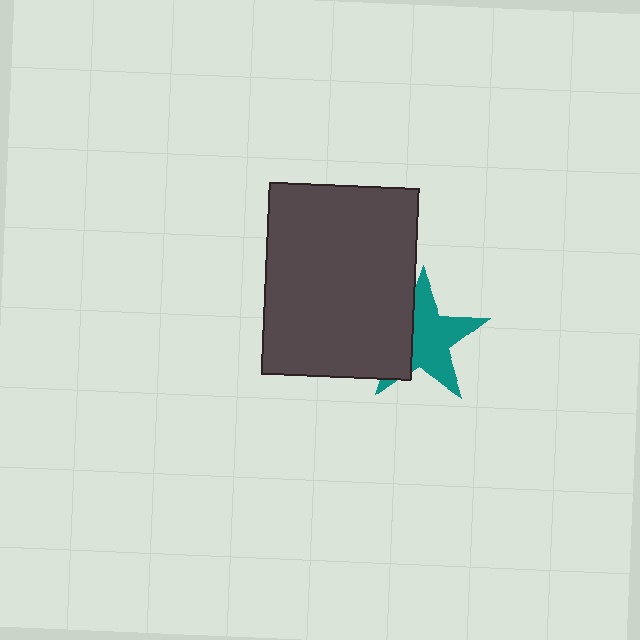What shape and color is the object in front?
The object in front is a dark gray rectangle.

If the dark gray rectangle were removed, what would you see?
You would see the complete teal star.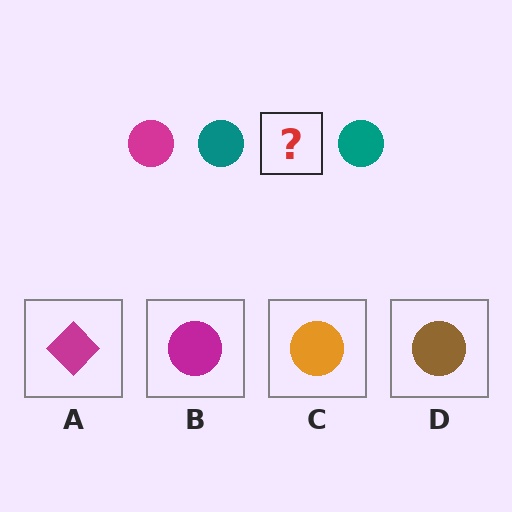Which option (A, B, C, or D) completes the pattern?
B.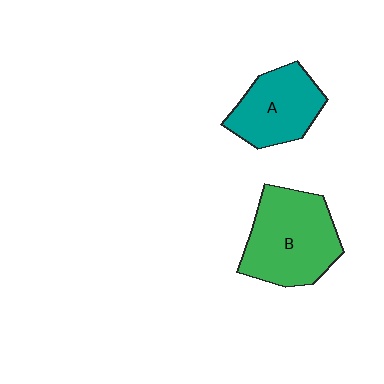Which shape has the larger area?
Shape B (green).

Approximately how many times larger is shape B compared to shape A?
Approximately 1.3 times.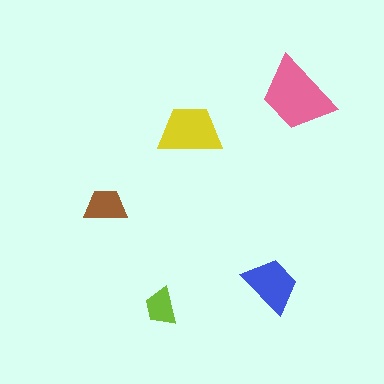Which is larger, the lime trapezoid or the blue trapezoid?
The blue one.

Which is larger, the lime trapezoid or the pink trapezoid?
The pink one.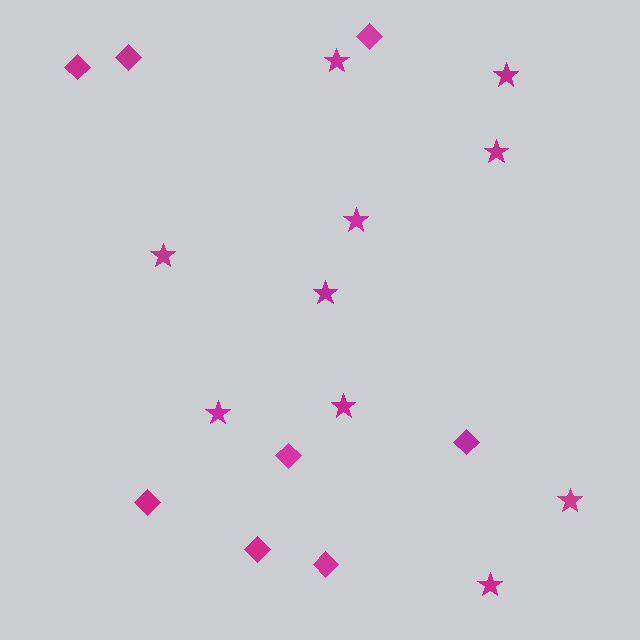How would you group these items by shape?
There are 2 groups: one group of diamonds (8) and one group of stars (10).